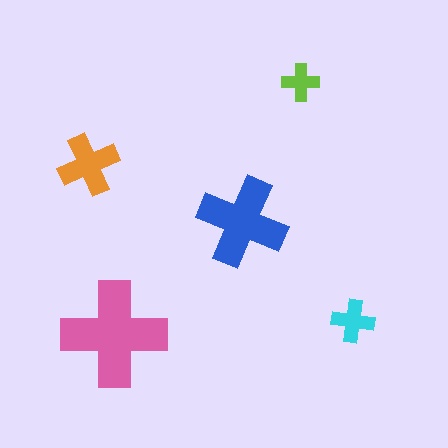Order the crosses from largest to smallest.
the pink one, the blue one, the orange one, the cyan one, the lime one.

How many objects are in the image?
There are 5 objects in the image.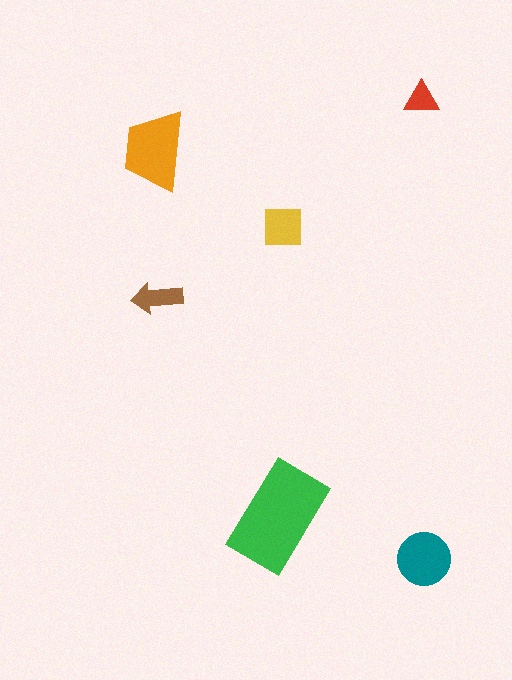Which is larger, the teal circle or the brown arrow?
The teal circle.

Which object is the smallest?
The red triangle.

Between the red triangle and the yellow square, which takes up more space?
The yellow square.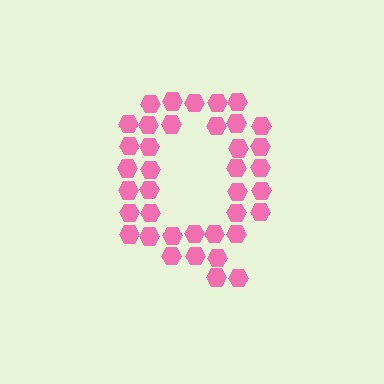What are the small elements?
The small elements are hexagons.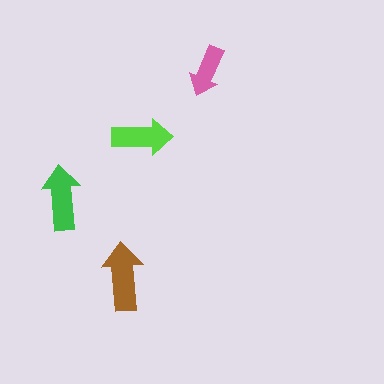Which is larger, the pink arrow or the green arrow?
The green one.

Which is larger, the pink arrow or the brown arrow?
The brown one.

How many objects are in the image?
There are 4 objects in the image.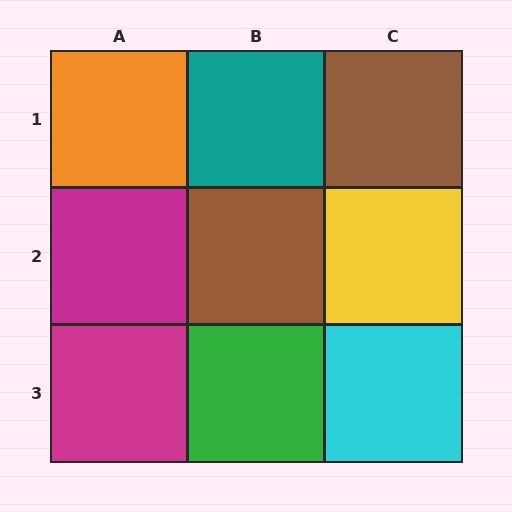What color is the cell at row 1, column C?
Brown.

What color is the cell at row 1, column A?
Orange.